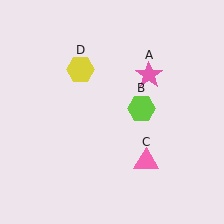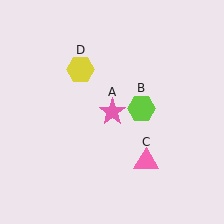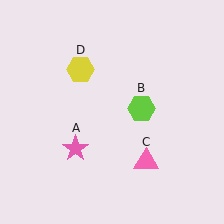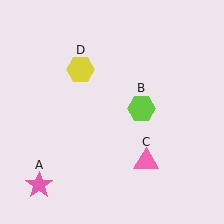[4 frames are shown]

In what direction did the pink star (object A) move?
The pink star (object A) moved down and to the left.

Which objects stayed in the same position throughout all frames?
Lime hexagon (object B) and pink triangle (object C) and yellow hexagon (object D) remained stationary.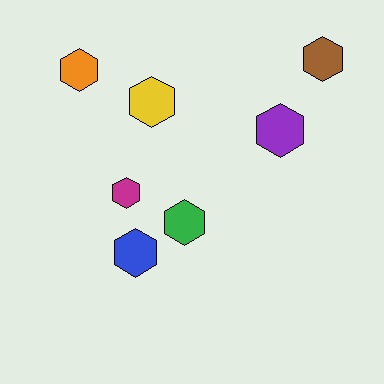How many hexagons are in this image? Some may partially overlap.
There are 7 hexagons.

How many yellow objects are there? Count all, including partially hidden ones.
There is 1 yellow object.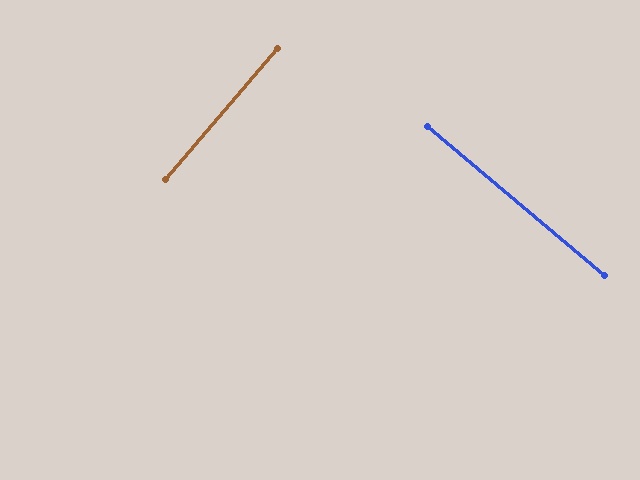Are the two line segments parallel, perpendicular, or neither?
Perpendicular — they meet at approximately 89°.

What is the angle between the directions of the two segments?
Approximately 89 degrees.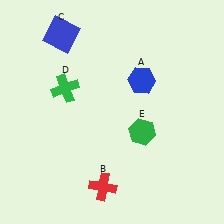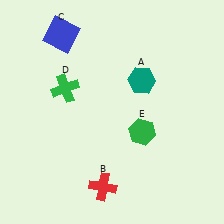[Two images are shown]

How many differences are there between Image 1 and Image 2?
There is 1 difference between the two images.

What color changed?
The hexagon (A) changed from blue in Image 1 to teal in Image 2.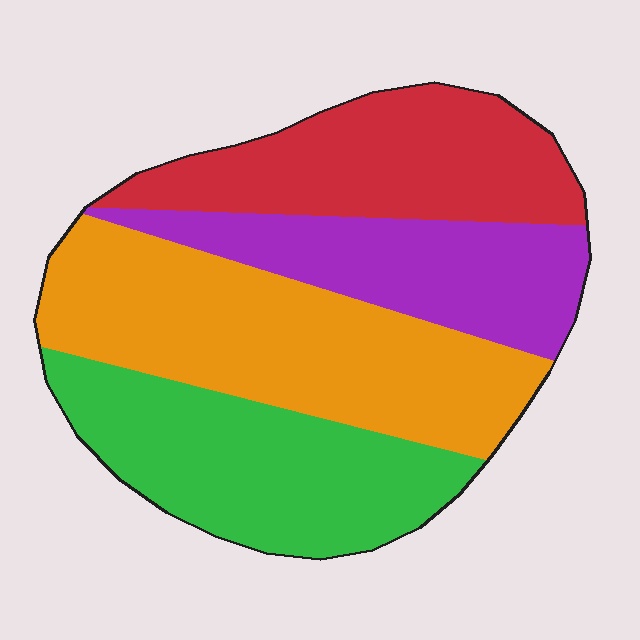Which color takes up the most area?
Orange, at roughly 35%.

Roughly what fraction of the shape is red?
Red covers about 25% of the shape.